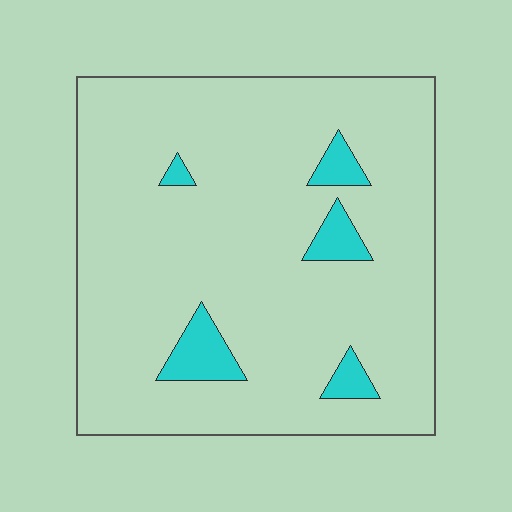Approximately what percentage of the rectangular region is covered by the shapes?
Approximately 10%.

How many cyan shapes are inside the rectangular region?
5.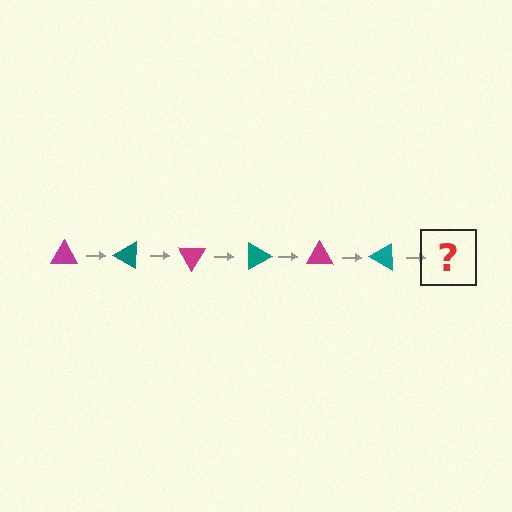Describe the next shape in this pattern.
It should be a magenta triangle, rotated 180 degrees from the start.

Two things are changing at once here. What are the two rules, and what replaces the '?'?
The two rules are that it rotates 30 degrees each step and the color cycles through magenta and teal. The '?' should be a magenta triangle, rotated 180 degrees from the start.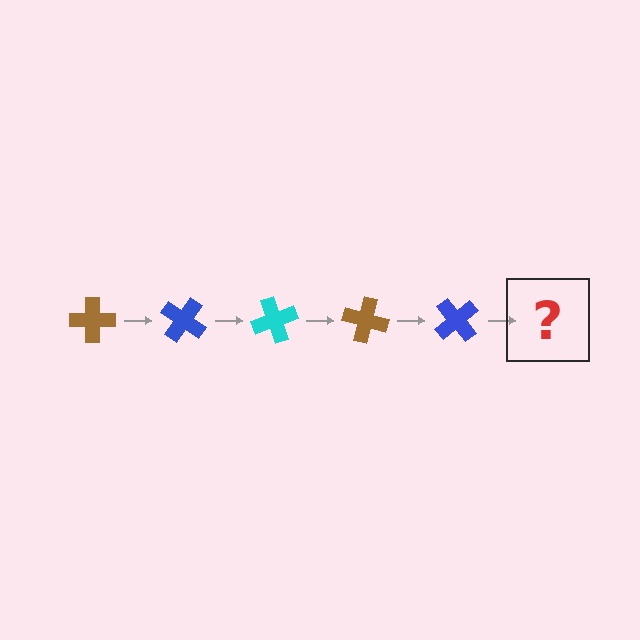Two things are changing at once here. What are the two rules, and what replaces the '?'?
The two rules are that it rotates 35 degrees each step and the color cycles through brown, blue, and cyan. The '?' should be a cyan cross, rotated 175 degrees from the start.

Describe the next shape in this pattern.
It should be a cyan cross, rotated 175 degrees from the start.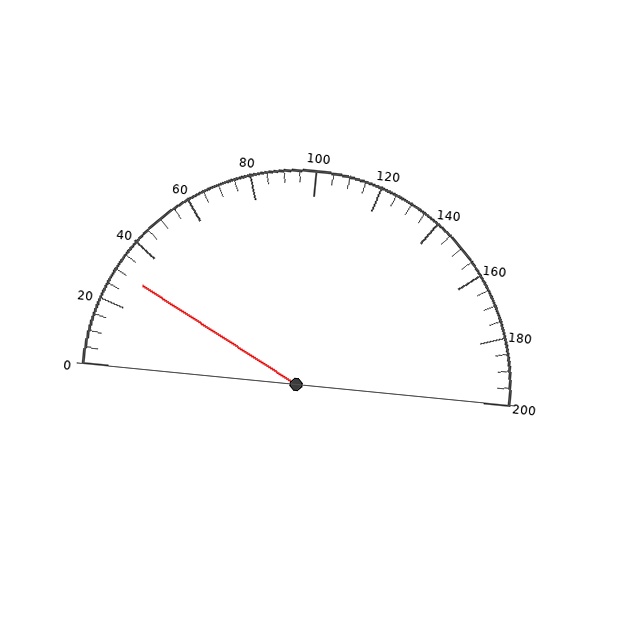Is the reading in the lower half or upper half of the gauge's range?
The reading is in the lower half of the range (0 to 200).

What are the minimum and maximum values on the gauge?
The gauge ranges from 0 to 200.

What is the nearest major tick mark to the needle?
The nearest major tick mark is 40.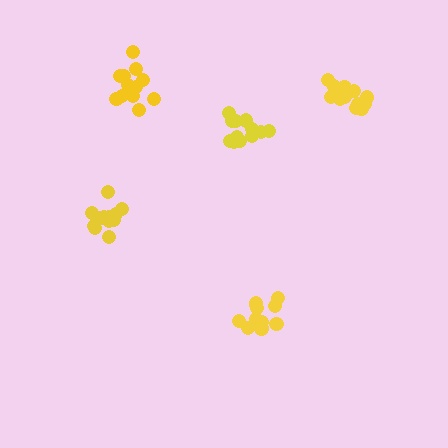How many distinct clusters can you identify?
There are 5 distinct clusters.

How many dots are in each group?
Group 1: 13 dots, Group 2: 11 dots, Group 3: 12 dots, Group 4: 13 dots, Group 5: 13 dots (62 total).